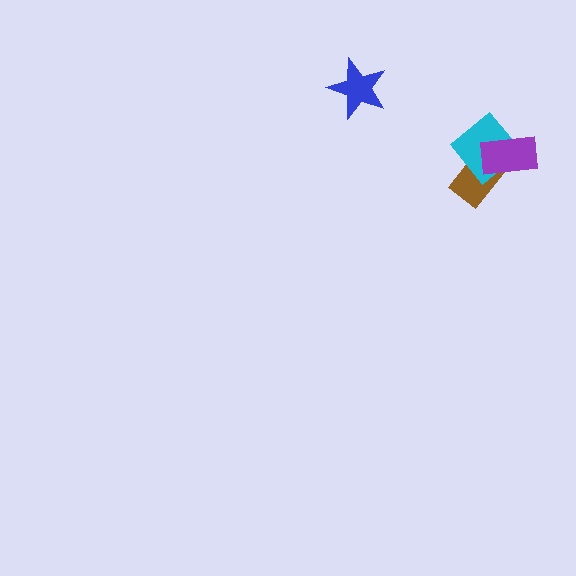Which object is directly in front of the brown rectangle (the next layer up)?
The cyan diamond is directly in front of the brown rectangle.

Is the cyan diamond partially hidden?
Yes, it is partially covered by another shape.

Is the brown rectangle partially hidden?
Yes, it is partially covered by another shape.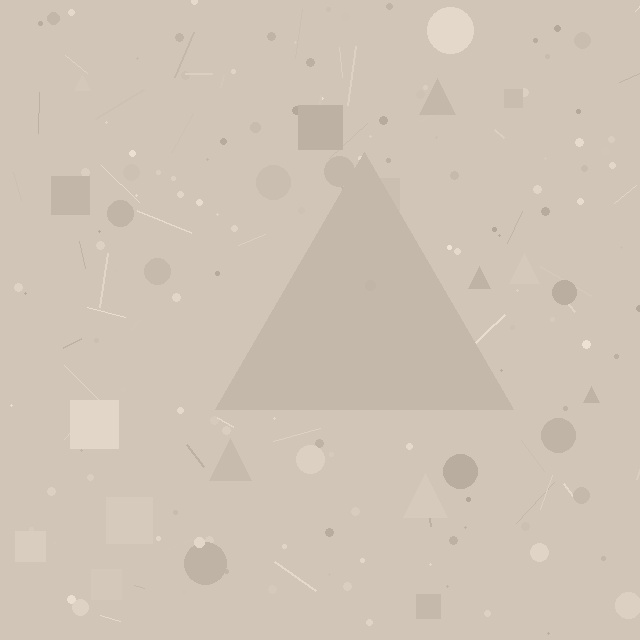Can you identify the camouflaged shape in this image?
The camouflaged shape is a triangle.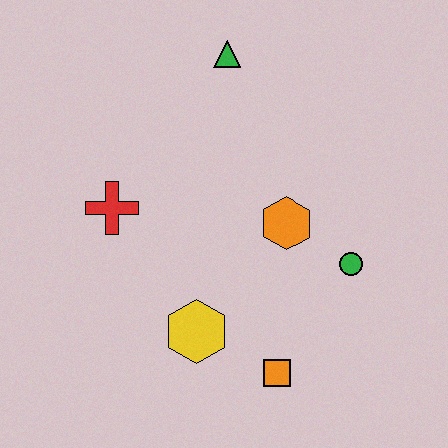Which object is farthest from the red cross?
The green circle is farthest from the red cross.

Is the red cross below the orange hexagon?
No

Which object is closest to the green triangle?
The orange hexagon is closest to the green triangle.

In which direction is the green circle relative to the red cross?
The green circle is to the right of the red cross.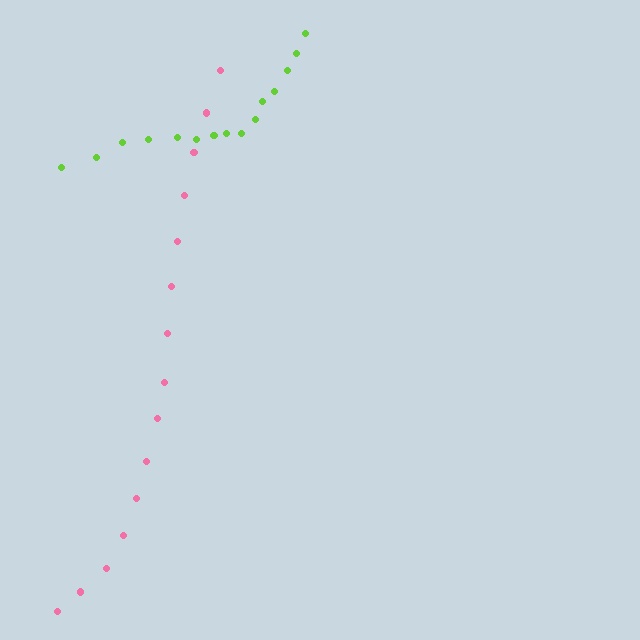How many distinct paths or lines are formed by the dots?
There are 2 distinct paths.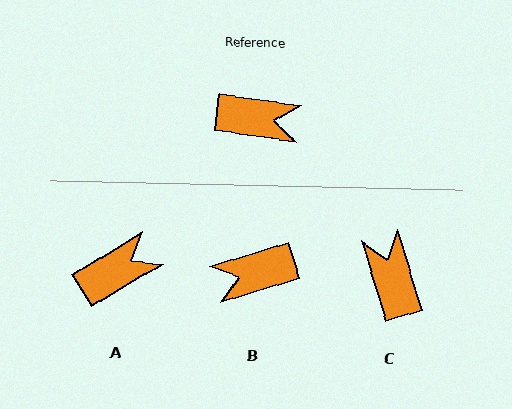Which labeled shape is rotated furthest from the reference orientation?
B, about 155 degrees away.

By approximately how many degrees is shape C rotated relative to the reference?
Approximately 115 degrees counter-clockwise.